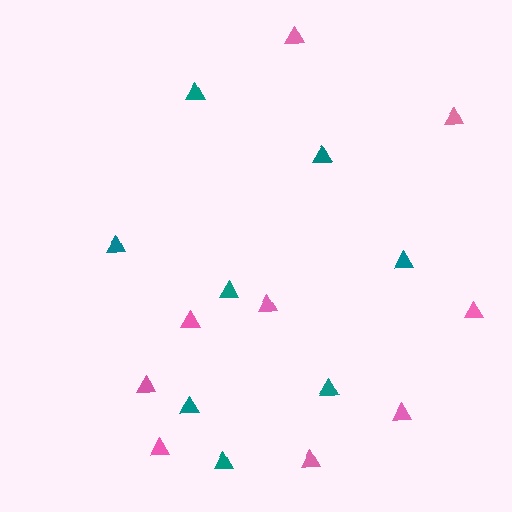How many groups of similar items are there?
There are 2 groups: one group of teal triangles (8) and one group of pink triangles (9).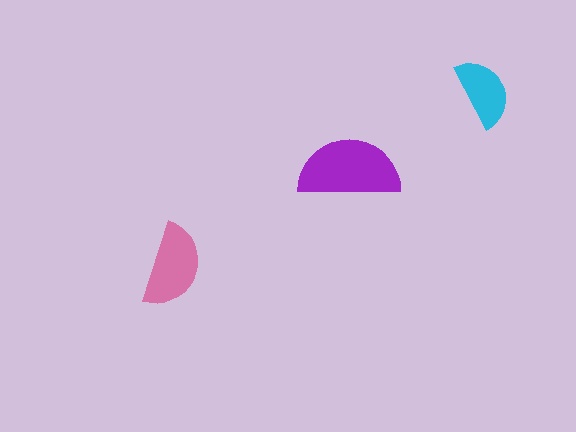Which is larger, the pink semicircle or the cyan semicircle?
The pink one.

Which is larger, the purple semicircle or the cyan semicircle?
The purple one.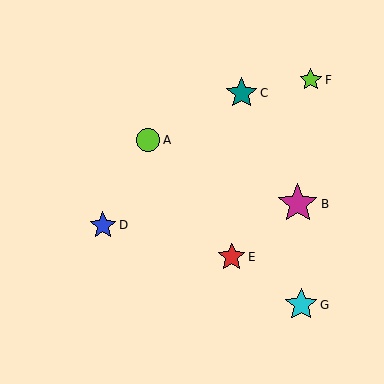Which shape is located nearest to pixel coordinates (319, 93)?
The lime star (labeled F) at (311, 80) is nearest to that location.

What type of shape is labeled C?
Shape C is a teal star.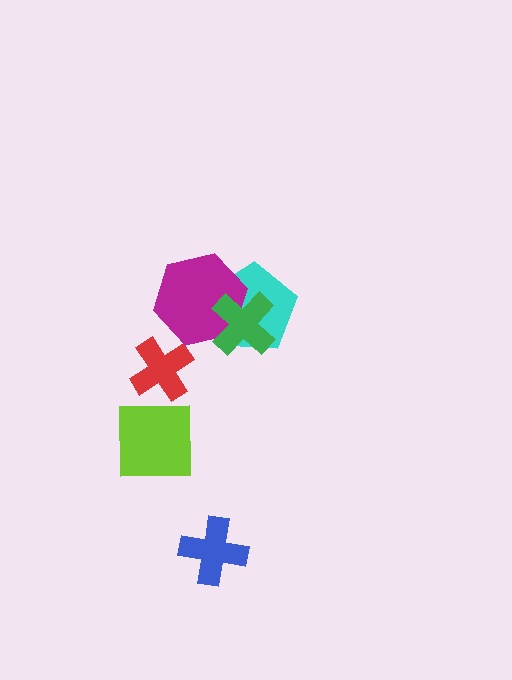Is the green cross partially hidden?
No, no other shape covers it.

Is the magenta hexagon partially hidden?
Yes, it is partially covered by another shape.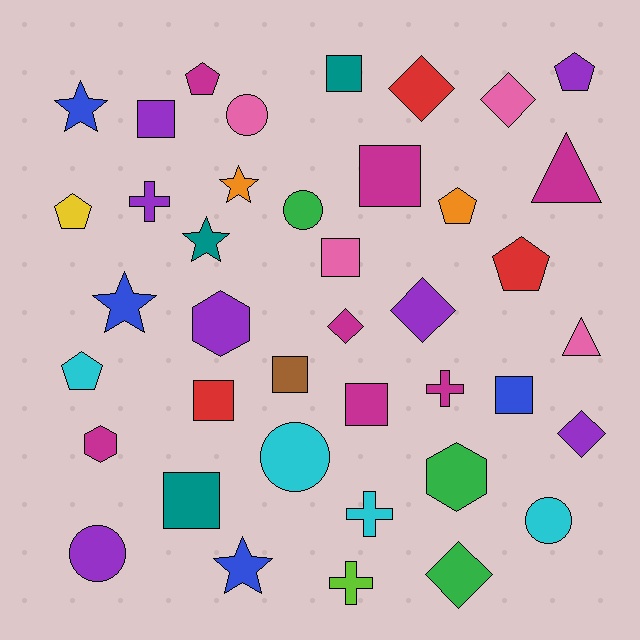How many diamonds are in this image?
There are 6 diamonds.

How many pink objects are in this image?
There are 4 pink objects.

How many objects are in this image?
There are 40 objects.